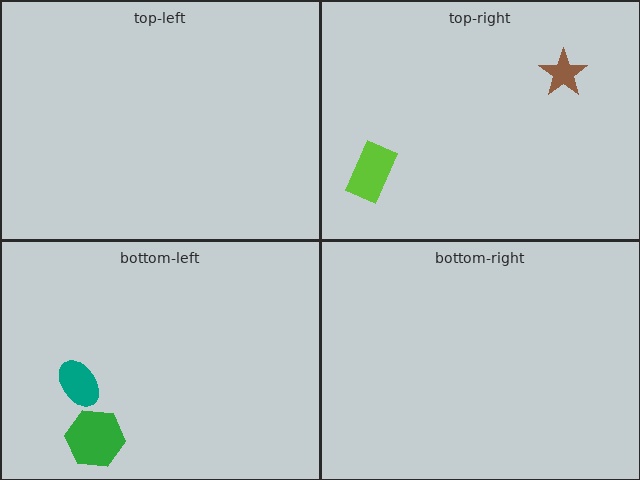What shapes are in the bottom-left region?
The green hexagon, the teal ellipse.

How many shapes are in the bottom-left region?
2.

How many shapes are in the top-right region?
2.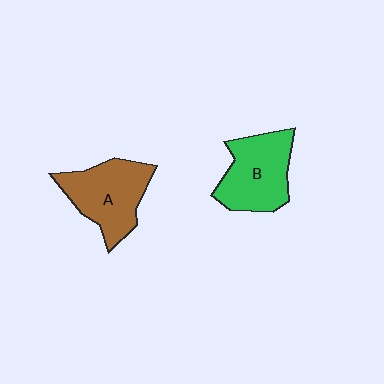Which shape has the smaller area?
Shape B (green).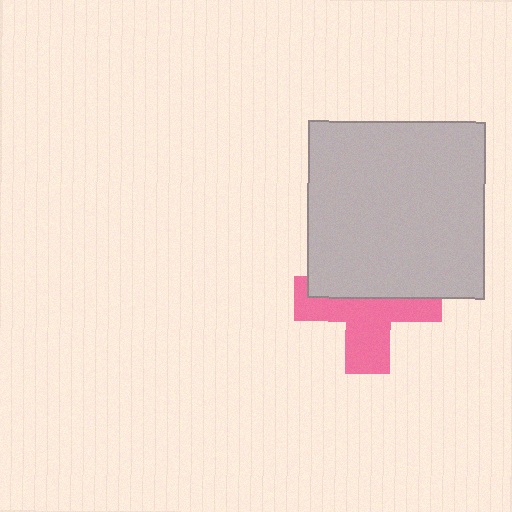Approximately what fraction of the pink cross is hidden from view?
Roughly 46% of the pink cross is hidden behind the light gray square.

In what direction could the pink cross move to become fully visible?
The pink cross could move down. That would shift it out from behind the light gray square entirely.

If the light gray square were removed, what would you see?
You would see the complete pink cross.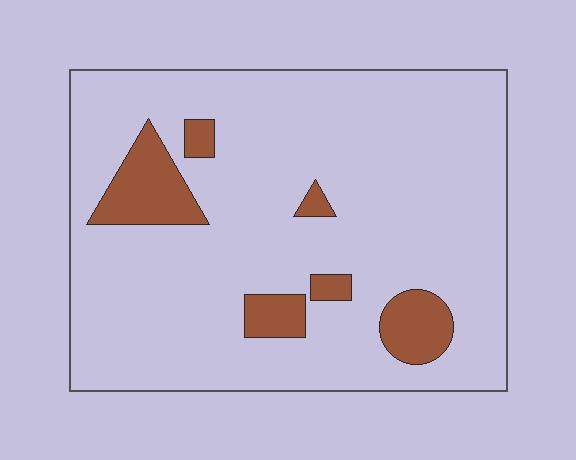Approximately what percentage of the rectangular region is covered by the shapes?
Approximately 10%.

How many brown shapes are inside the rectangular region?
6.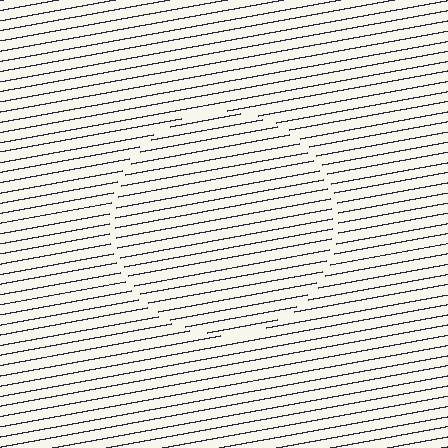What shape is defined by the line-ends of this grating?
An illusory circle. The interior of the shape contains the same grating, shifted by half a period — the contour is defined by the phase discontinuity where line-ends from the inner and outer gratings abut.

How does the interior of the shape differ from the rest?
The interior of the shape contains the same grating, shifted by half a period — the contour is defined by the phase discontinuity where line-ends from the inner and outer gratings abut.